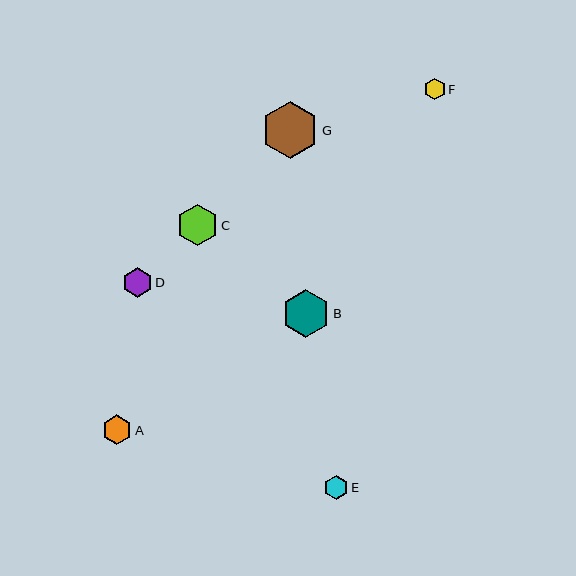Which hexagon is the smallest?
Hexagon F is the smallest with a size of approximately 21 pixels.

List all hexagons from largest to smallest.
From largest to smallest: G, B, C, A, D, E, F.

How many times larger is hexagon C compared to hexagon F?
Hexagon C is approximately 2.0 times the size of hexagon F.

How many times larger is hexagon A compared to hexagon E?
Hexagon A is approximately 1.2 times the size of hexagon E.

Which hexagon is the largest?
Hexagon G is the largest with a size of approximately 57 pixels.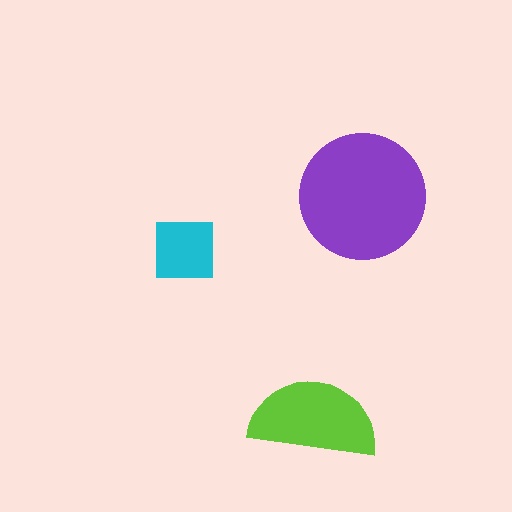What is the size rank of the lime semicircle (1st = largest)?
2nd.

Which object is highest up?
The purple circle is topmost.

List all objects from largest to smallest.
The purple circle, the lime semicircle, the cyan square.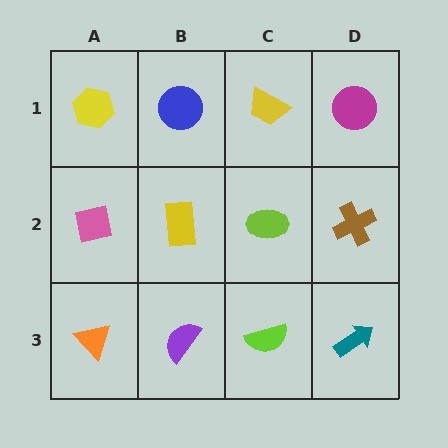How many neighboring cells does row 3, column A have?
2.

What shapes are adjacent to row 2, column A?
A yellow hexagon (row 1, column A), an orange triangle (row 3, column A), a yellow rectangle (row 2, column B).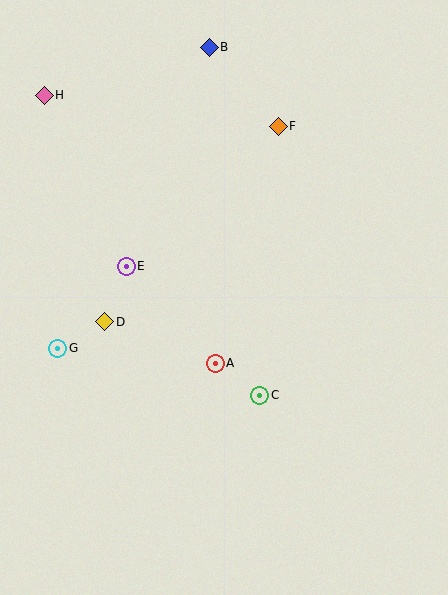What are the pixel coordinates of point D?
Point D is at (105, 322).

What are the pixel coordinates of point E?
Point E is at (126, 266).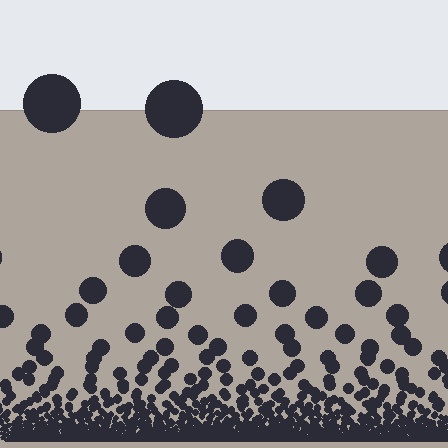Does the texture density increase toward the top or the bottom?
Density increases toward the bottom.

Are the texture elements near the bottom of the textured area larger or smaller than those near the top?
Smaller. The gradient is inverted — elements near the bottom are smaller and denser.